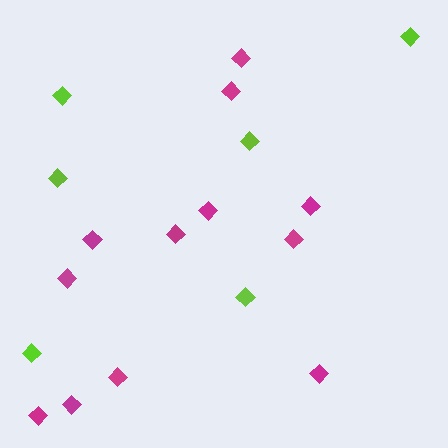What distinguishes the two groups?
There are 2 groups: one group of lime diamonds (6) and one group of magenta diamonds (12).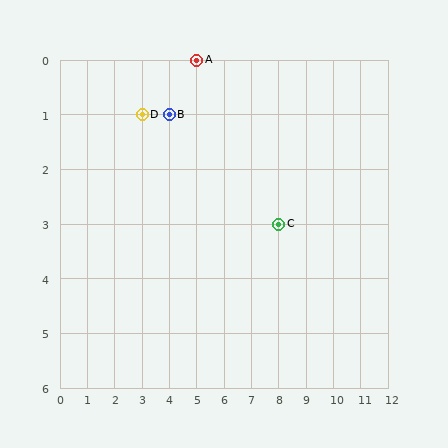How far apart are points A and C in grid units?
Points A and C are 3 columns and 3 rows apart (about 4.2 grid units diagonally).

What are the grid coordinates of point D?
Point D is at grid coordinates (3, 1).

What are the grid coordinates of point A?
Point A is at grid coordinates (5, 0).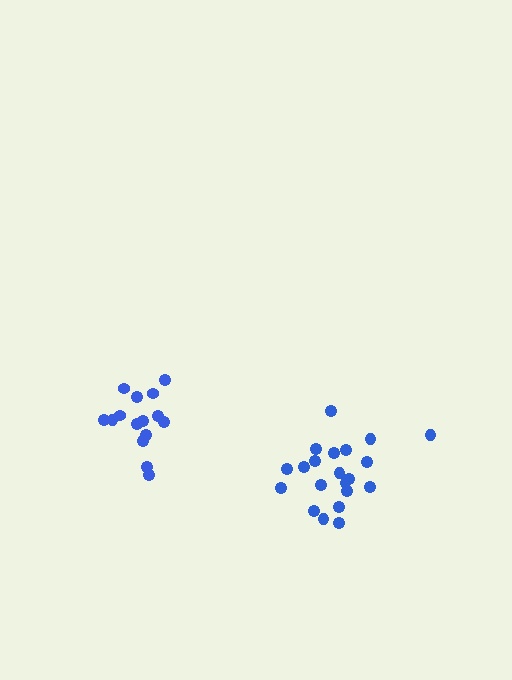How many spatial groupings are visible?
There are 2 spatial groupings.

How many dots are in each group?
Group 1: 21 dots, Group 2: 15 dots (36 total).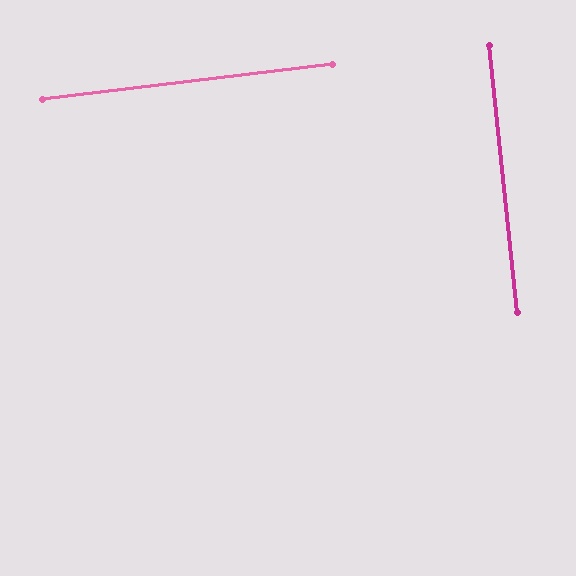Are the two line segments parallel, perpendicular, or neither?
Perpendicular — they meet at approximately 89°.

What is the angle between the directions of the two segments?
Approximately 89 degrees.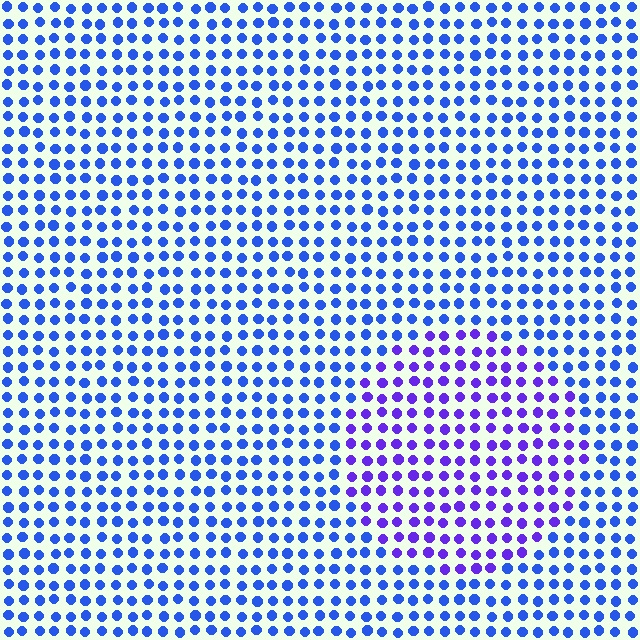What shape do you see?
I see a circle.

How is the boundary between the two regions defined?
The boundary is defined purely by a slight shift in hue (about 35 degrees). Spacing, size, and orientation are identical on both sides.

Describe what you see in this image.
The image is filled with small blue elements in a uniform arrangement. A circle-shaped region is visible where the elements are tinted to a slightly different hue, forming a subtle color boundary.